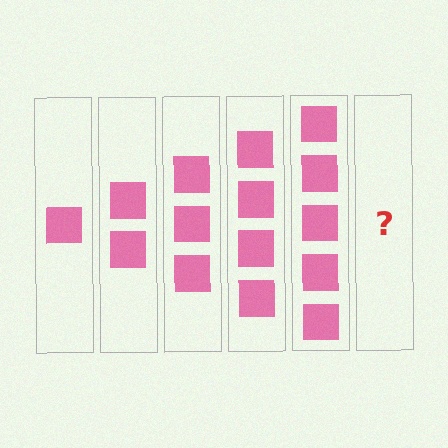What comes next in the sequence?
The next element should be 6 squares.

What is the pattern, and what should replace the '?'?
The pattern is that each step adds one more square. The '?' should be 6 squares.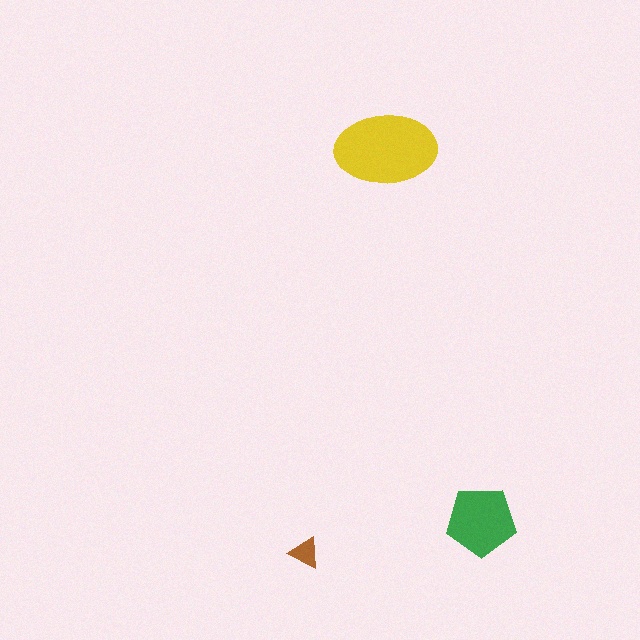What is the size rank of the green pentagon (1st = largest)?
2nd.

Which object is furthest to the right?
The green pentagon is rightmost.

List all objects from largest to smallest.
The yellow ellipse, the green pentagon, the brown triangle.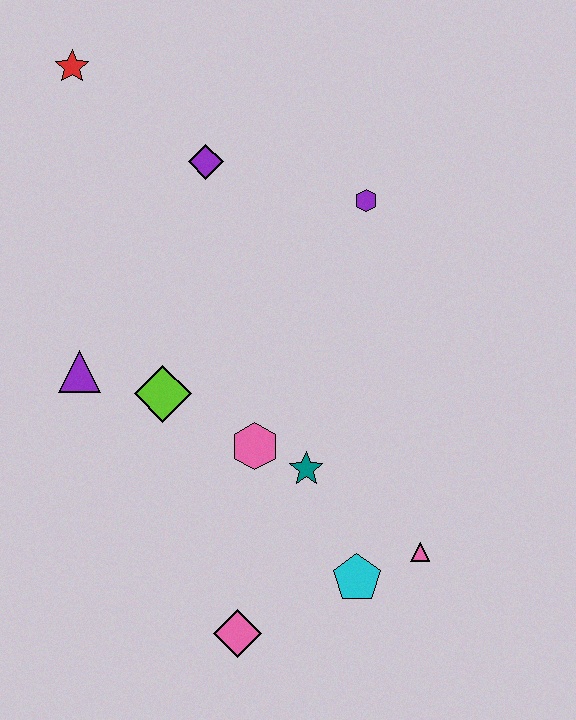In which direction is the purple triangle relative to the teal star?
The purple triangle is to the left of the teal star.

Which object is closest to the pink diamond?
The cyan pentagon is closest to the pink diamond.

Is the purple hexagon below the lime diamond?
No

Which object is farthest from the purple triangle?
The pink triangle is farthest from the purple triangle.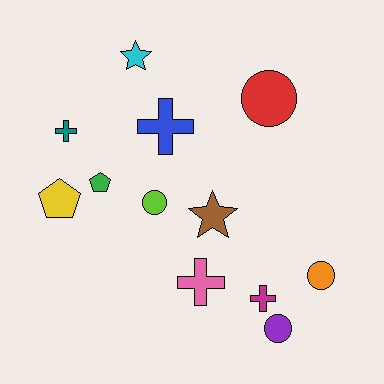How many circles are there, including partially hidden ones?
There are 4 circles.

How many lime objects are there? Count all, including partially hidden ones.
There is 1 lime object.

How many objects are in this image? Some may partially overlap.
There are 12 objects.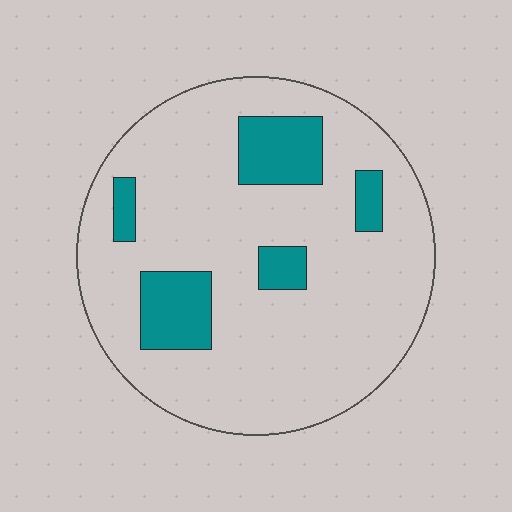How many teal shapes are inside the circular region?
5.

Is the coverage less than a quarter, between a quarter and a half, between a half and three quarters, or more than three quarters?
Less than a quarter.